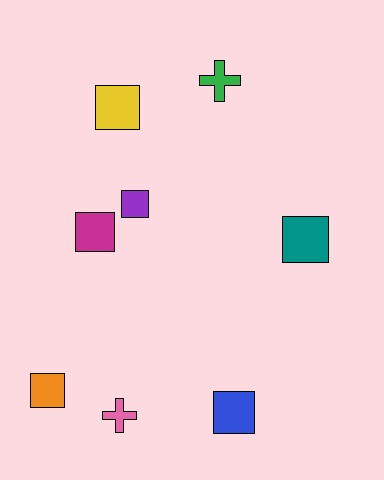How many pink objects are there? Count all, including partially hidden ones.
There is 1 pink object.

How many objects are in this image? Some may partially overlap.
There are 8 objects.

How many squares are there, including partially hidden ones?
There are 6 squares.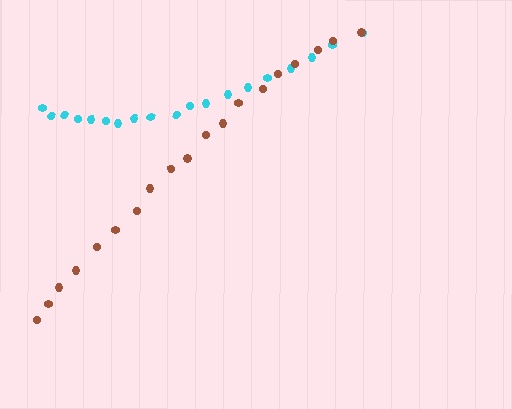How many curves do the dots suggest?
There are 2 distinct paths.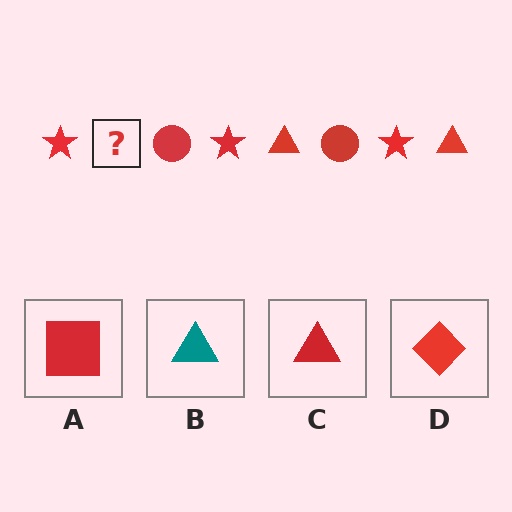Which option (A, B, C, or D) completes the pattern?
C.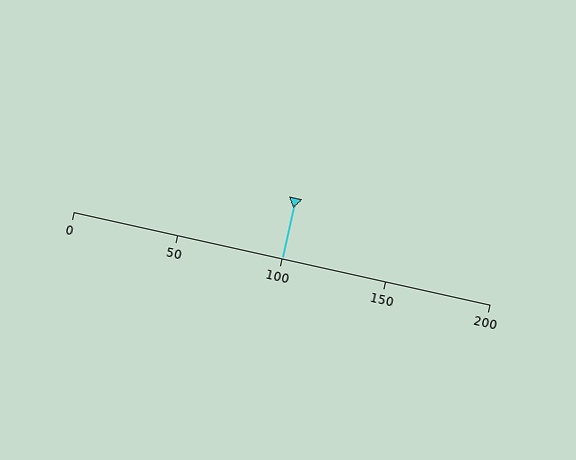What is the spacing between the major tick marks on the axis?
The major ticks are spaced 50 apart.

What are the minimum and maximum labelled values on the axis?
The axis runs from 0 to 200.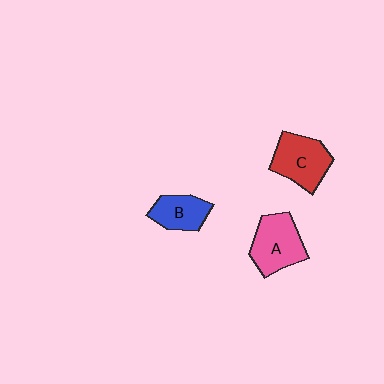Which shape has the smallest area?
Shape B (blue).